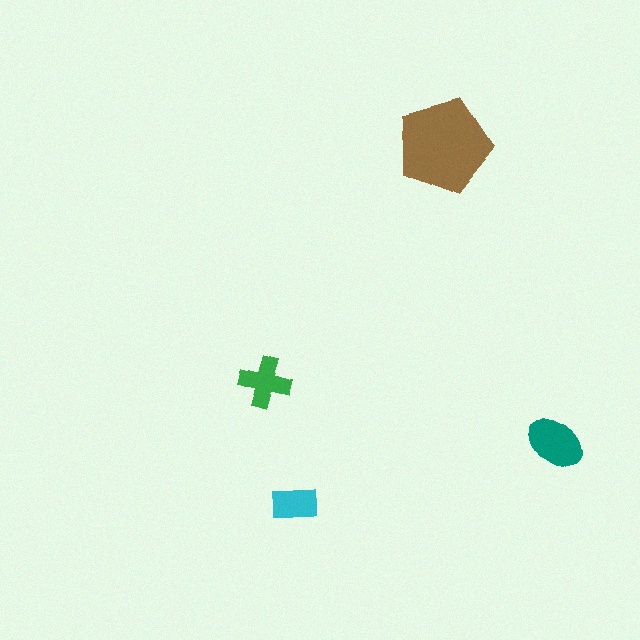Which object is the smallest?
The cyan rectangle.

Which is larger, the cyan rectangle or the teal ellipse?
The teal ellipse.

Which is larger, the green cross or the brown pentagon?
The brown pentagon.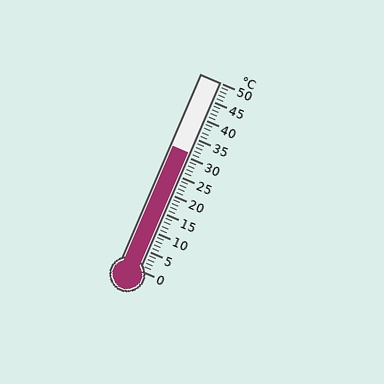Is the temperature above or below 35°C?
The temperature is below 35°C.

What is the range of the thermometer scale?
The thermometer scale ranges from 0°C to 50°C.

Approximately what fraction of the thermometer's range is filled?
The thermometer is filled to approximately 60% of its range.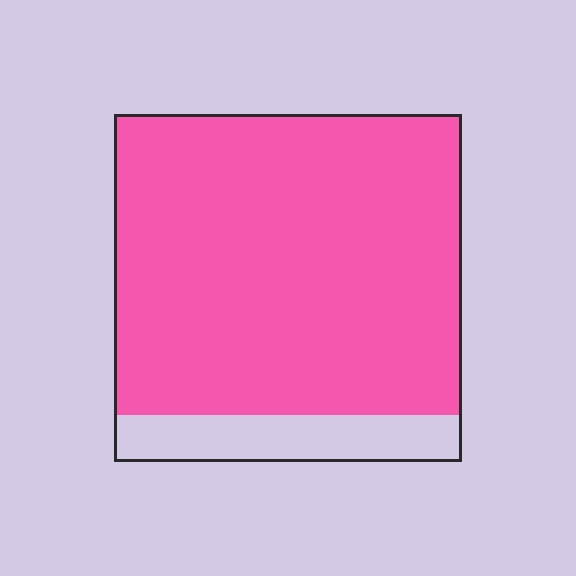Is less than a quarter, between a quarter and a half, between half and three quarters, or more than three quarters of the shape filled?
More than three quarters.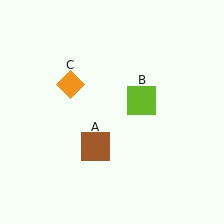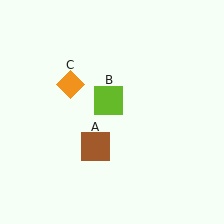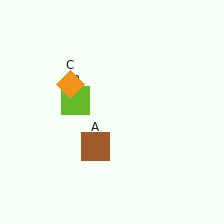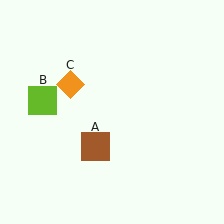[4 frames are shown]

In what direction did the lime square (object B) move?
The lime square (object B) moved left.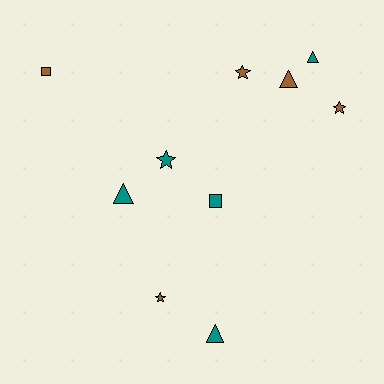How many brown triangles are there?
There is 1 brown triangle.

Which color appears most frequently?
Teal, with 5 objects.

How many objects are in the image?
There are 10 objects.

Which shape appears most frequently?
Star, with 4 objects.